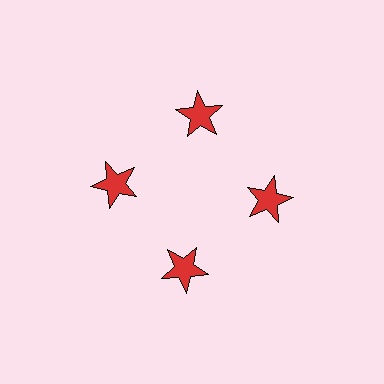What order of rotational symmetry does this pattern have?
This pattern has 4-fold rotational symmetry.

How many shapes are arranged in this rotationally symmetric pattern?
There are 4 shapes, arranged in 4 groups of 1.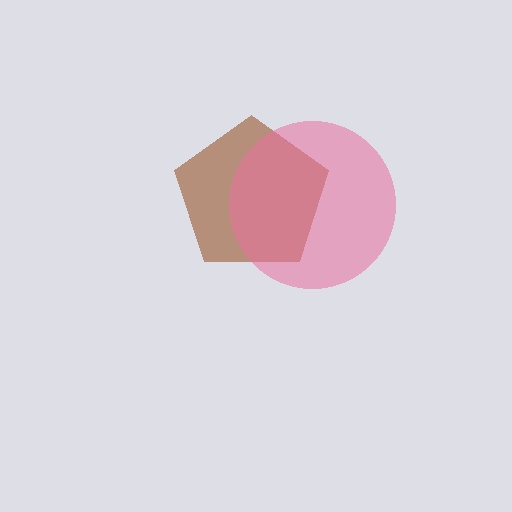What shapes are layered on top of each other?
The layered shapes are: a brown pentagon, a pink circle.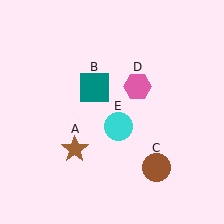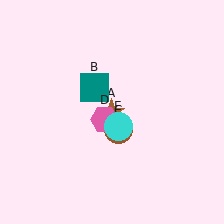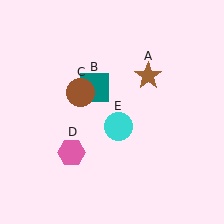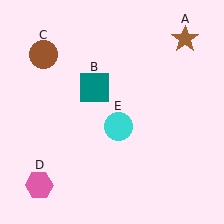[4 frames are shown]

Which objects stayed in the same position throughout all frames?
Teal square (object B) and cyan circle (object E) remained stationary.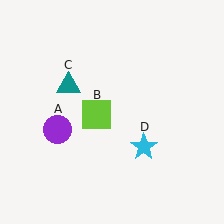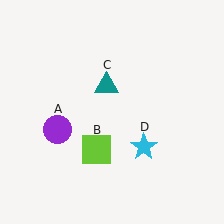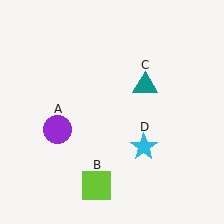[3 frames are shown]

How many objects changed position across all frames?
2 objects changed position: lime square (object B), teal triangle (object C).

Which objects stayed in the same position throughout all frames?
Purple circle (object A) and cyan star (object D) remained stationary.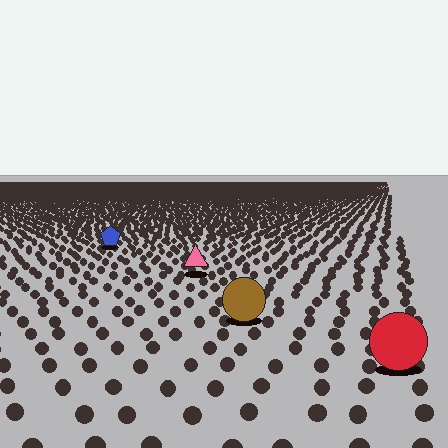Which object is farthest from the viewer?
The blue pentagon is farthest from the viewer. It appears smaller and the ground texture around it is denser.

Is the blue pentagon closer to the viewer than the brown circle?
No. The brown circle is closer — you can tell from the texture gradient: the ground texture is coarser near it.